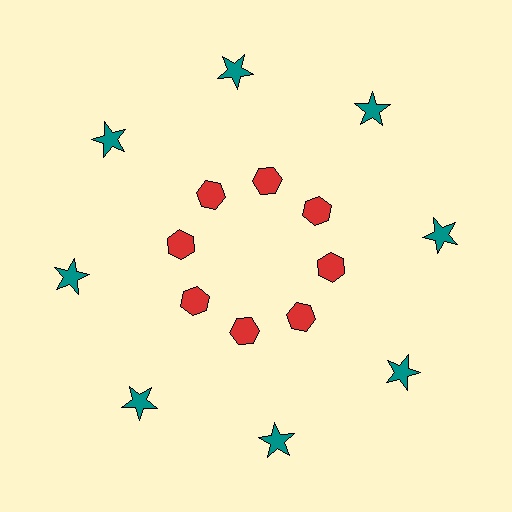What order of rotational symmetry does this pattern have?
This pattern has 8-fold rotational symmetry.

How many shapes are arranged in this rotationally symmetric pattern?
There are 16 shapes, arranged in 8 groups of 2.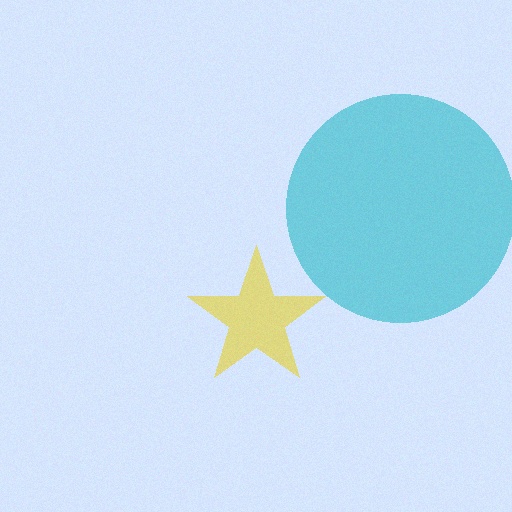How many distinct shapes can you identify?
There are 2 distinct shapes: a yellow star, a cyan circle.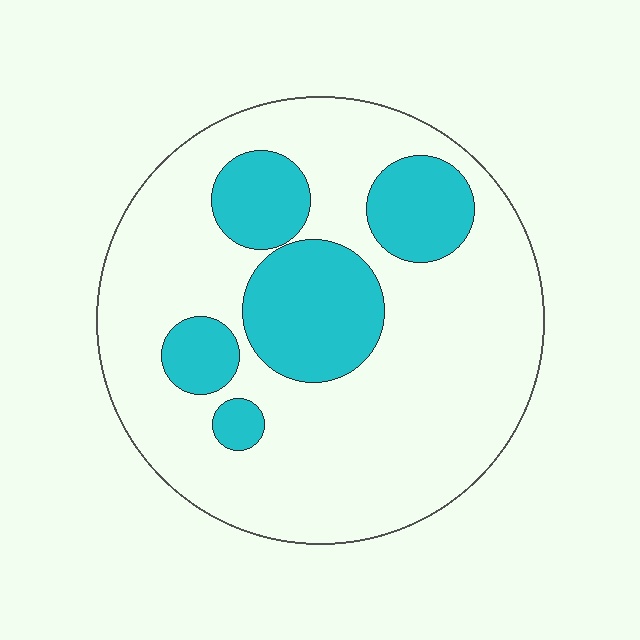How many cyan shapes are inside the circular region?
5.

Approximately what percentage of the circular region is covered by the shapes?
Approximately 25%.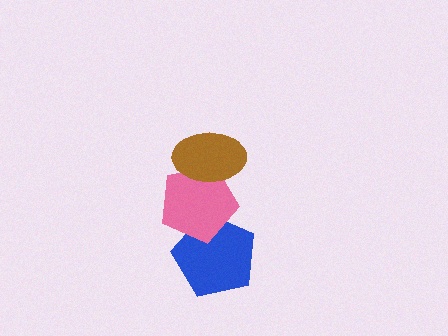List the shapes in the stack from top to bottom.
From top to bottom: the brown ellipse, the pink pentagon, the blue pentagon.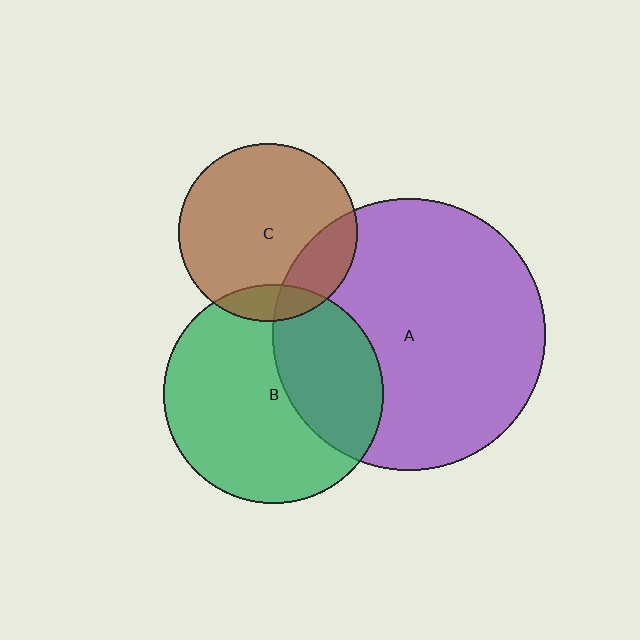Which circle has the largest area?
Circle A (purple).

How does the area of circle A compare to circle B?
Approximately 1.5 times.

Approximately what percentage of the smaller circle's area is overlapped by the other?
Approximately 35%.